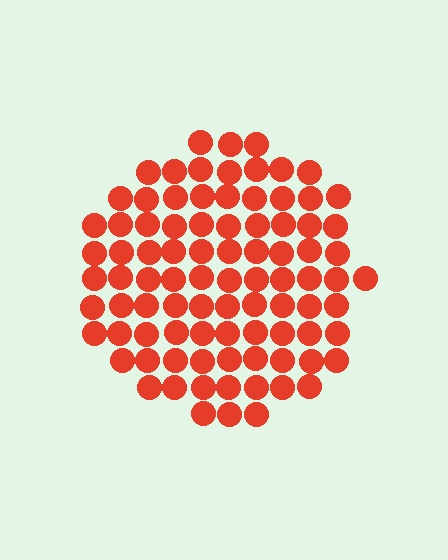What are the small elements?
The small elements are circles.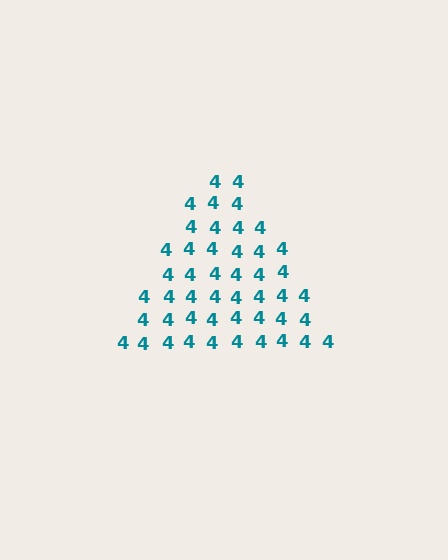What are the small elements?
The small elements are digit 4's.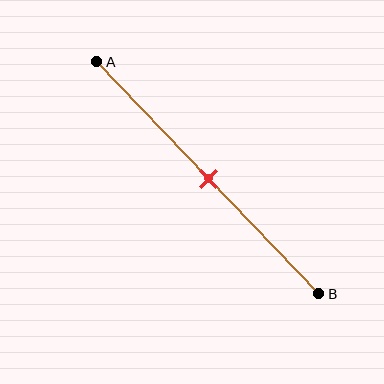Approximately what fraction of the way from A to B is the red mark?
The red mark is approximately 50% of the way from A to B.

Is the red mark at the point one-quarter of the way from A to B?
No, the mark is at about 50% from A, not at the 25% one-quarter point.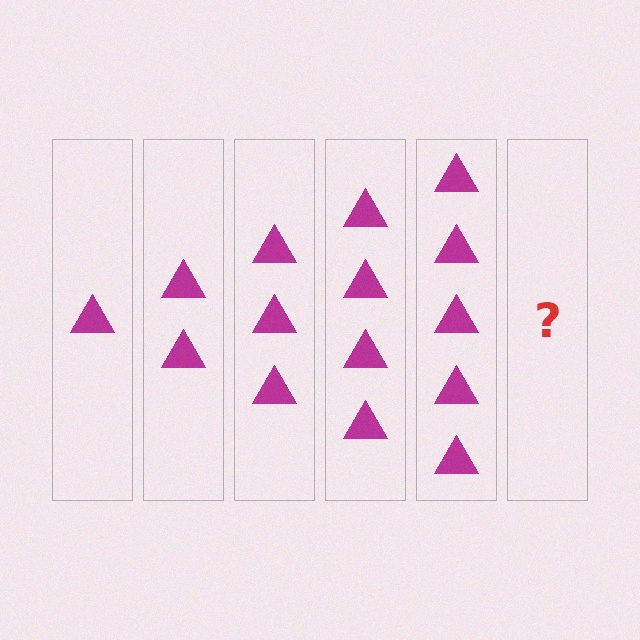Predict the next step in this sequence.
The next step is 6 triangles.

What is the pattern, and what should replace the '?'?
The pattern is that each step adds one more triangle. The '?' should be 6 triangles.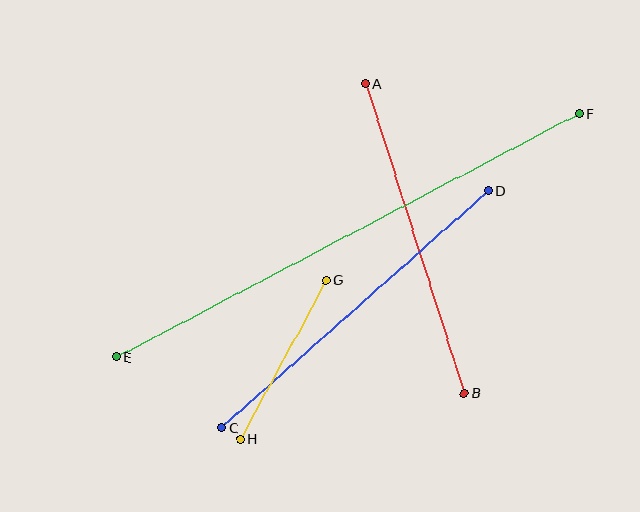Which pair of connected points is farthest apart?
Points E and F are farthest apart.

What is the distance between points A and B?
The distance is approximately 325 pixels.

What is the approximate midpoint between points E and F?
The midpoint is at approximately (348, 235) pixels.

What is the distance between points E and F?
The distance is approximately 523 pixels.